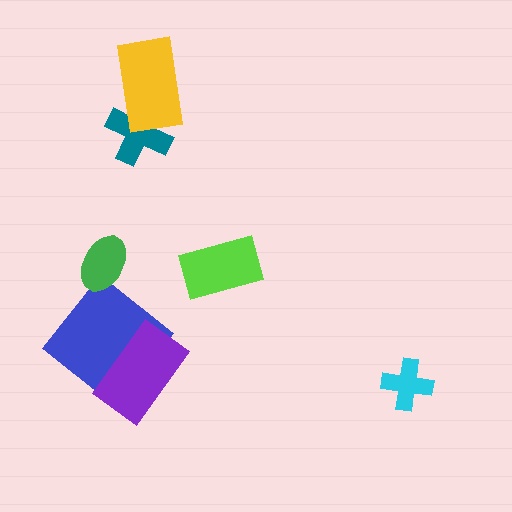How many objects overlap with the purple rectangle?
1 object overlaps with the purple rectangle.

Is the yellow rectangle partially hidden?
No, no other shape covers it.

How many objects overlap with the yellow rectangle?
1 object overlaps with the yellow rectangle.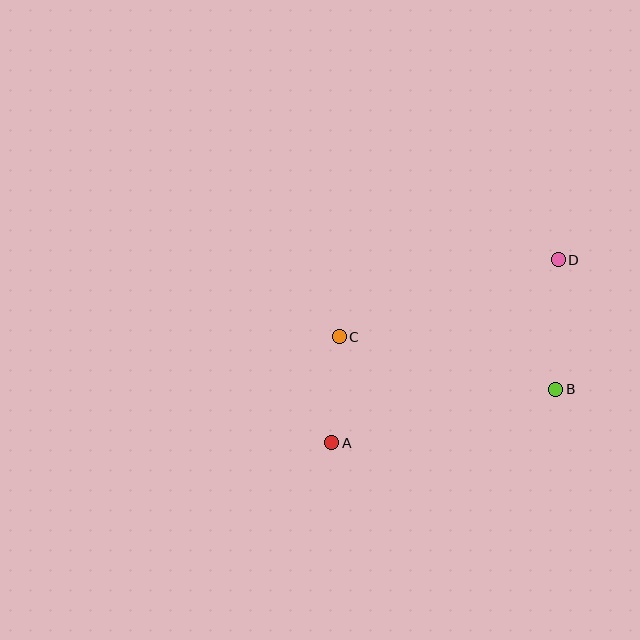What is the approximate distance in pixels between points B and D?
The distance between B and D is approximately 130 pixels.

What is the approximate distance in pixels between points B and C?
The distance between B and C is approximately 223 pixels.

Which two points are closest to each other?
Points A and C are closest to each other.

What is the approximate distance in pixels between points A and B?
The distance between A and B is approximately 230 pixels.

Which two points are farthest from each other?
Points A and D are farthest from each other.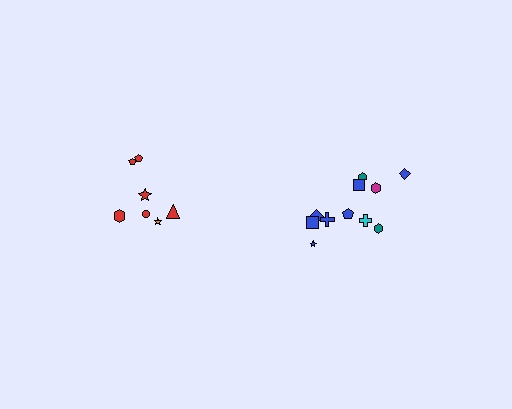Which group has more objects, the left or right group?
The right group.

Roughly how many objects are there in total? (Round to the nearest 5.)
Roughly 20 objects in total.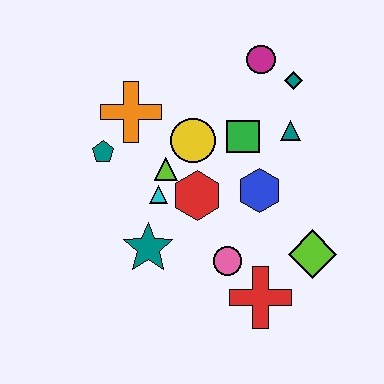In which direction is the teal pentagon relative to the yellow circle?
The teal pentagon is to the left of the yellow circle.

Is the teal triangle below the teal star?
No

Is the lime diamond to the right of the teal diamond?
Yes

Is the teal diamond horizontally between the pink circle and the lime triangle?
No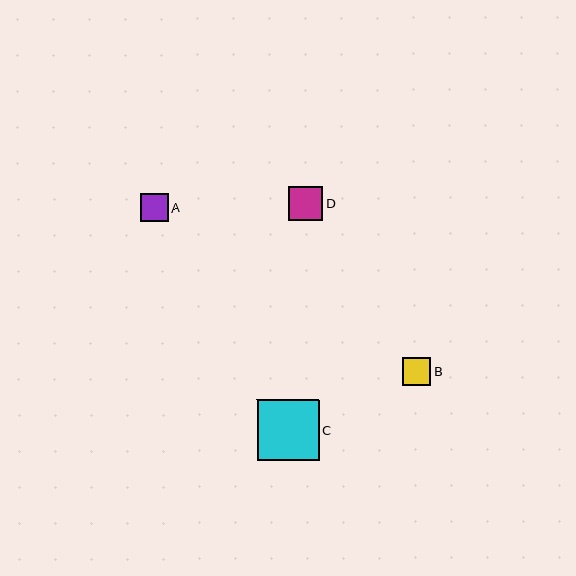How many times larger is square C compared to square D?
Square C is approximately 1.8 times the size of square D.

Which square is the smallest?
Square A is the smallest with a size of approximately 28 pixels.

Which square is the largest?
Square C is the largest with a size of approximately 61 pixels.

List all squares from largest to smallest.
From largest to smallest: C, D, B, A.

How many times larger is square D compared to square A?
Square D is approximately 1.2 times the size of square A.